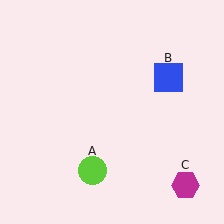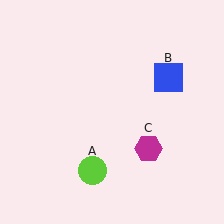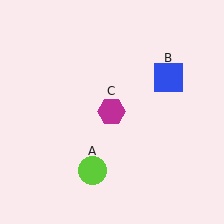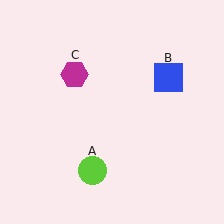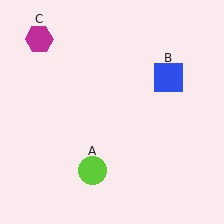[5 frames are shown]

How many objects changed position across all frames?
1 object changed position: magenta hexagon (object C).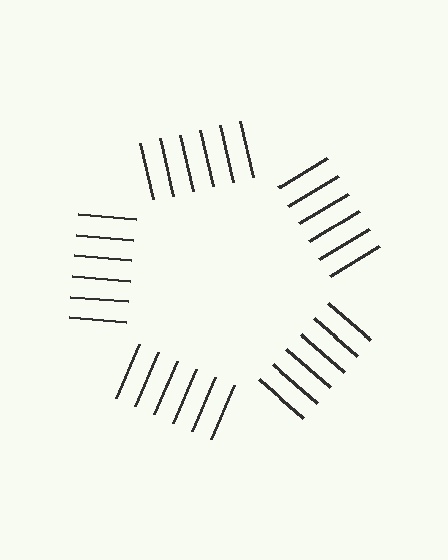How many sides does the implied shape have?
5 sides — the line-ends trace a pentagon.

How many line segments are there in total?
30 — 6 along each of the 5 edges.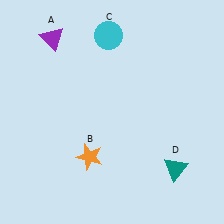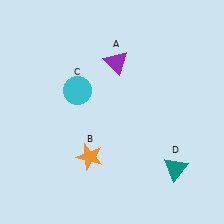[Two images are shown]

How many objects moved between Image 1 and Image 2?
2 objects moved between the two images.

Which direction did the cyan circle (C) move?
The cyan circle (C) moved down.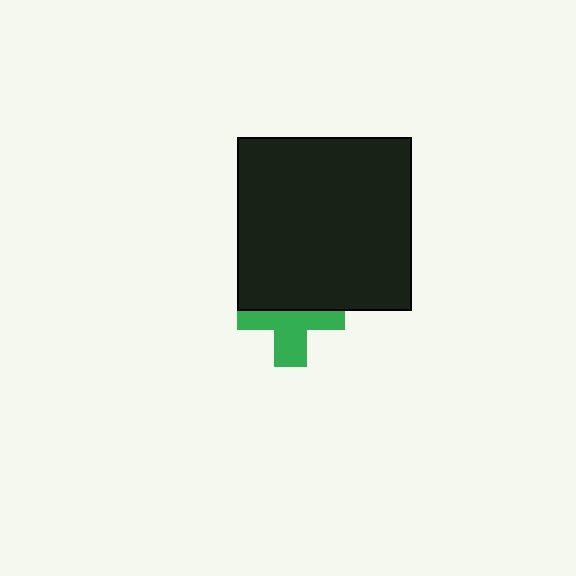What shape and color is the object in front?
The object in front is a black square.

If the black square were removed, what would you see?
You would see the complete green cross.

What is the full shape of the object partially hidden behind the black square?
The partially hidden object is a green cross.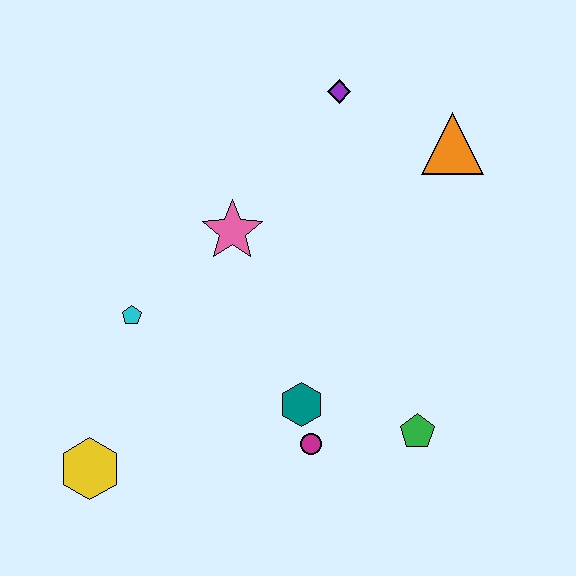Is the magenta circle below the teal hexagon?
Yes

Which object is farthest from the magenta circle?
The purple diamond is farthest from the magenta circle.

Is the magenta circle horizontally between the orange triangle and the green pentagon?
No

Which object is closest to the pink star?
The cyan pentagon is closest to the pink star.